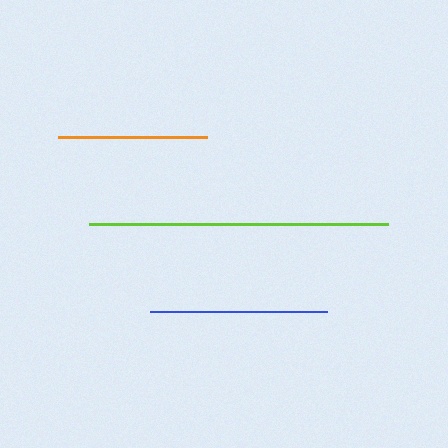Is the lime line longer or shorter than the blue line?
The lime line is longer than the blue line.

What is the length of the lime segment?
The lime segment is approximately 299 pixels long.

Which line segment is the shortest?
The orange line is the shortest at approximately 149 pixels.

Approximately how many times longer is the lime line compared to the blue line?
The lime line is approximately 1.7 times the length of the blue line.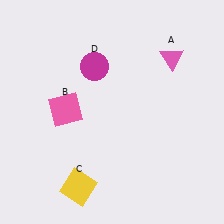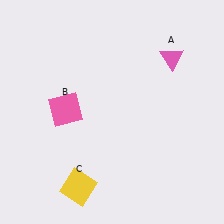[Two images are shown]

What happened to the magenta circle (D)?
The magenta circle (D) was removed in Image 2. It was in the top-left area of Image 1.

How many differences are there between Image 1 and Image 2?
There is 1 difference between the two images.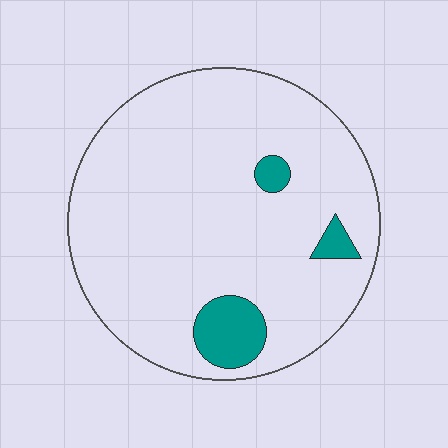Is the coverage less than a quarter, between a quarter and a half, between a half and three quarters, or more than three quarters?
Less than a quarter.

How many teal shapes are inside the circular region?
3.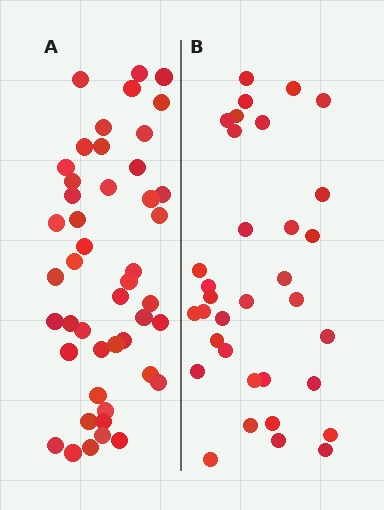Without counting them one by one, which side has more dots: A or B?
Region A (the left region) has more dots.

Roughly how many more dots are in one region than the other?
Region A has roughly 12 or so more dots than region B.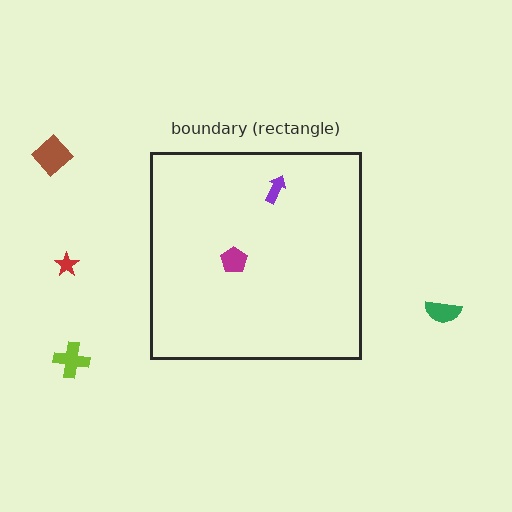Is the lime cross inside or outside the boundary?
Outside.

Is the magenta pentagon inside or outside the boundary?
Inside.